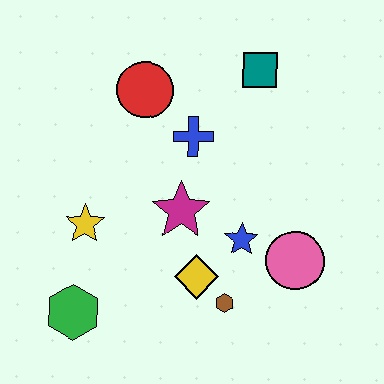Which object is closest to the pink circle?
The blue star is closest to the pink circle.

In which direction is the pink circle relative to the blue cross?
The pink circle is below the blue cross.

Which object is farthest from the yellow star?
The teal square is farthest from the yellow star.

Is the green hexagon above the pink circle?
No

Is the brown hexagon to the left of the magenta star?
No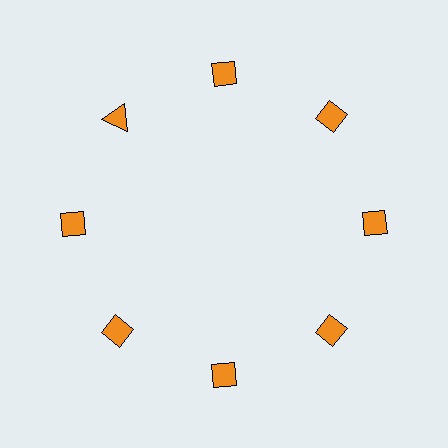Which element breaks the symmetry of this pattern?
The orange triangle at roughly the 10 o'clock position breaks the symmetry. All other shapes are orange diamonds.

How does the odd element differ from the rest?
It has a different shape: triangle instead of diamond.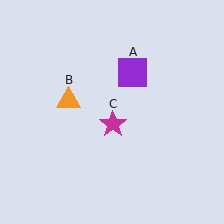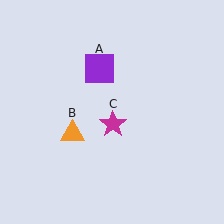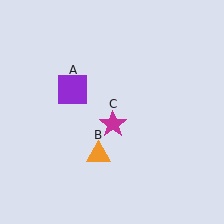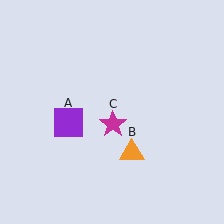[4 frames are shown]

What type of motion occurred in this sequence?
The purple square (object A), orange triangle (object B) rotated counterclockwise around the center of the scene.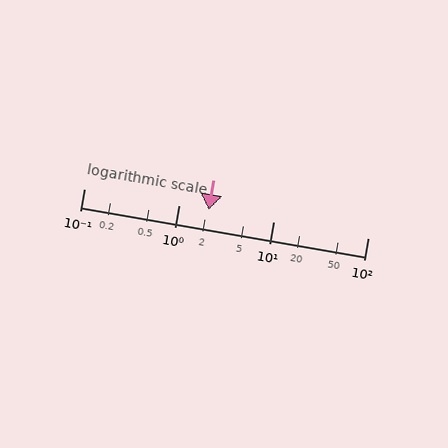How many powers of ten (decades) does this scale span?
The scale spans 3 decades, from 0.1 to 100.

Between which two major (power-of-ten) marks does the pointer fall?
The pointer is between 1 and 10.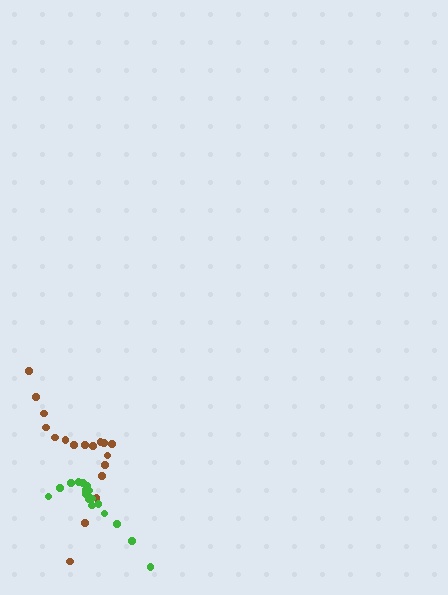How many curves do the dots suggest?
There are 2 distinct paths.